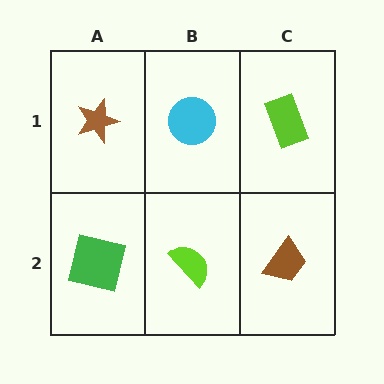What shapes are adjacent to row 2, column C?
A lime rectangle (row 1, column C), a lime semicircle (row 2, column B).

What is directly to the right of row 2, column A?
A lime semicircle.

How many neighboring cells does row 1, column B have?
3.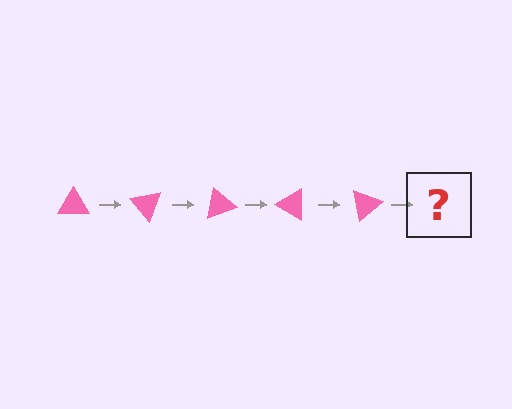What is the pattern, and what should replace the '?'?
The pattern is that the triangle rotates 50 degrees each step. The '?' should be a pink triangle rotated 250 degrees.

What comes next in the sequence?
The next element should be a pink triangle rotated 250 degrees.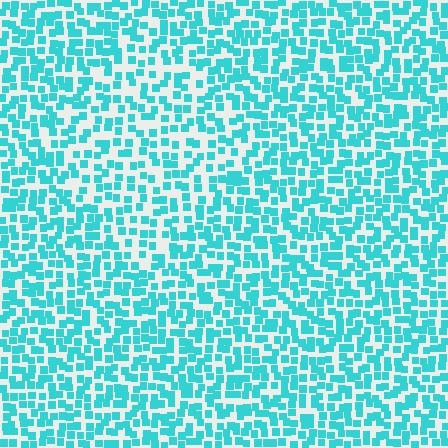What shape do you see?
I see a diamond.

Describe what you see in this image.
The image contains small cyan elements arranged at two different densities. A diamond-shaped region is visible where the elements are less densely packed than the surrounding area.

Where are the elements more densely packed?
The elements are more densely packed outside the diamond boundary.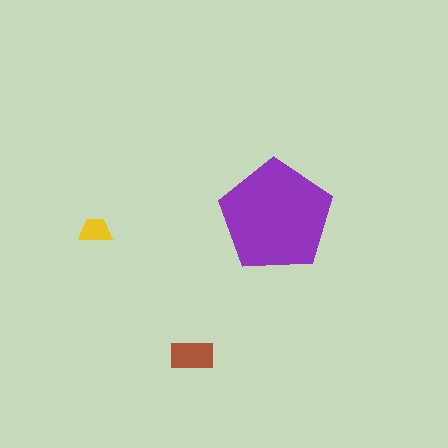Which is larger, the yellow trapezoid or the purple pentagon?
The purple pentagon.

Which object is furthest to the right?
The purple pentagon is rightmost.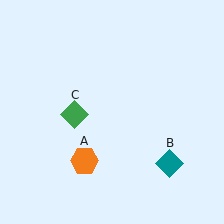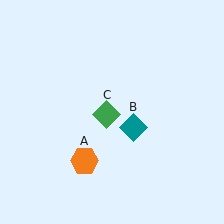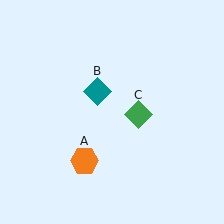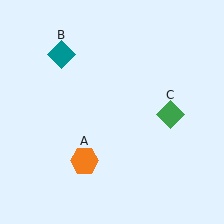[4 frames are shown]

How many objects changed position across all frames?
2 objects changed position: teal diamond (object B), green diamond (object C).